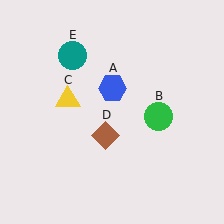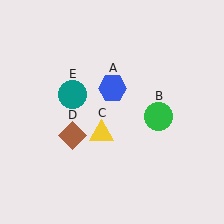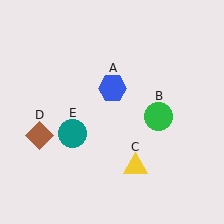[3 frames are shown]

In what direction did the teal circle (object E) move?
The teal circle (object E) moved down.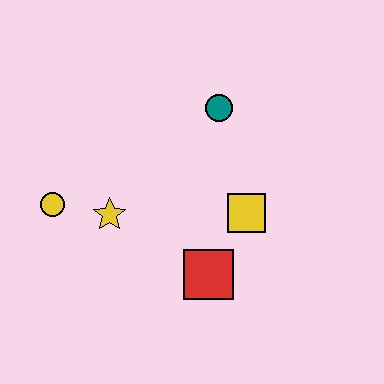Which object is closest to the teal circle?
The yellow square is closest to the teal circle.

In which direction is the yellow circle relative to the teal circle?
The yellow circle is to the left of the teal circle.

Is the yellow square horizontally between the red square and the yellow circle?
No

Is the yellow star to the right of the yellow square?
No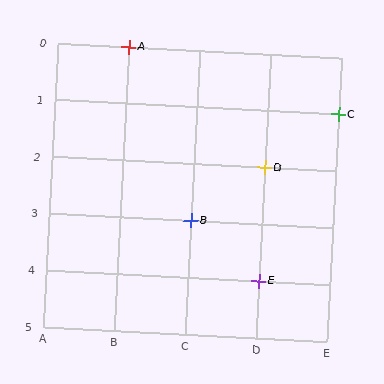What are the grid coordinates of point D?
Point D is at grid coordinates (D, 2).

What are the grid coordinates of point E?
Point E is at grid coordinates (D, 4).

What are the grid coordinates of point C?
Point C is at grid coordinates (E, 1).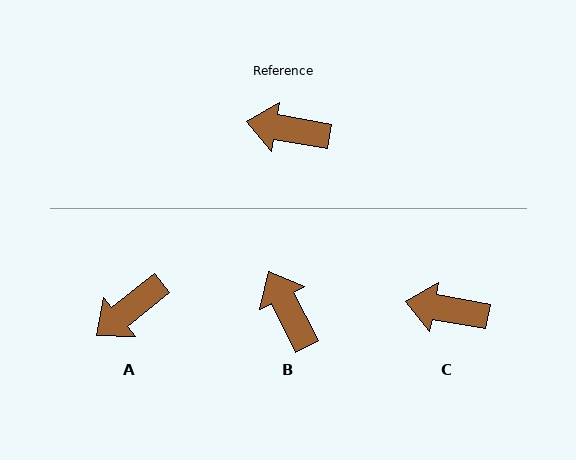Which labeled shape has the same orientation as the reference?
C.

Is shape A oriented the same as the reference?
No, it is off by about 49 degrees.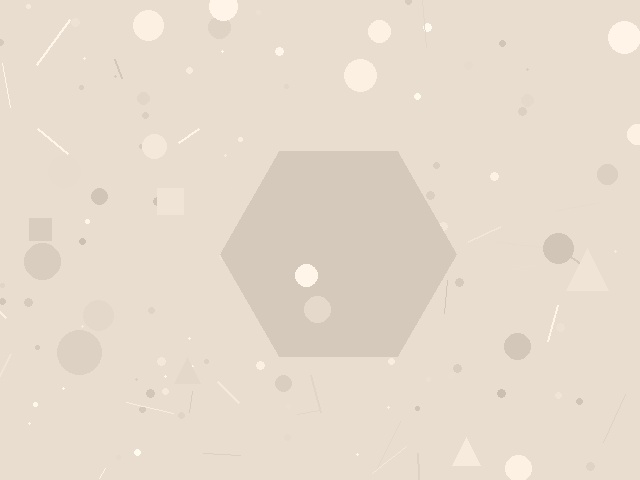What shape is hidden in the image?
A hexagon is hidden in the image.